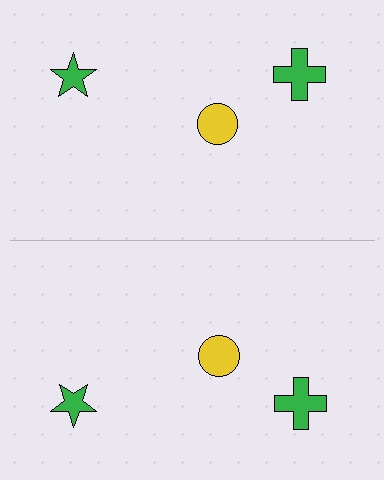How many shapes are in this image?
There are 6 shapes in this image.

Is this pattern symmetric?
Yes, this pattern has bilateral (reflection) symmetry.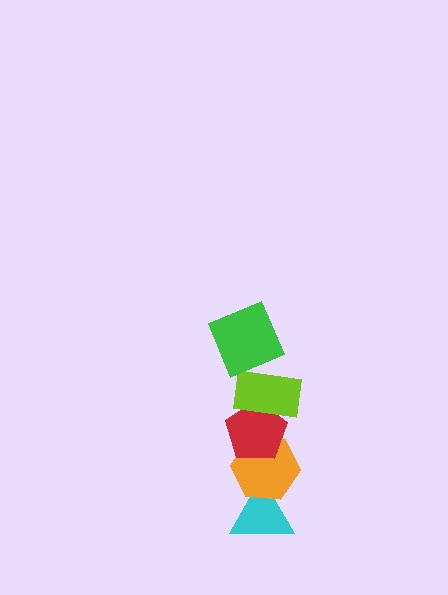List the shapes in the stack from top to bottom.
From top to bottom: the green square, the lime rectangle, the red pentagon, the orange hexagon, the cyan triangle.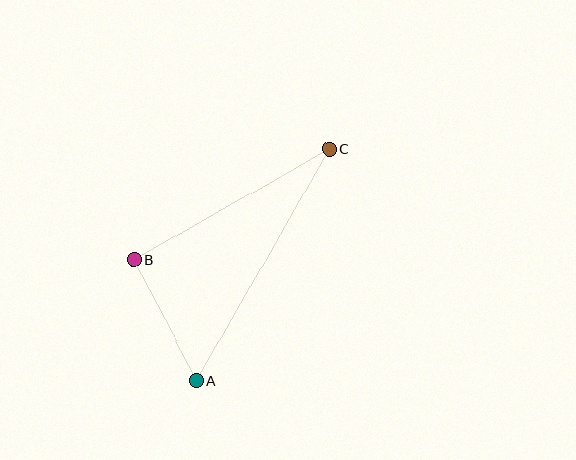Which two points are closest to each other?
Points A and B are closest to each other.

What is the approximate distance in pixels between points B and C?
The distance between B and C is approximately 224 pixels.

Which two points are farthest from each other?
Points A and C are farthest from each other.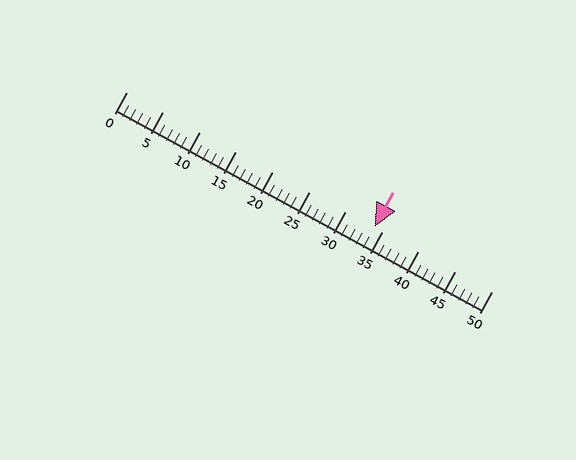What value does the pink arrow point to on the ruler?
The pink arrow points to approximately 34.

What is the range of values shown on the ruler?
The ruler shows values from 0 to 50.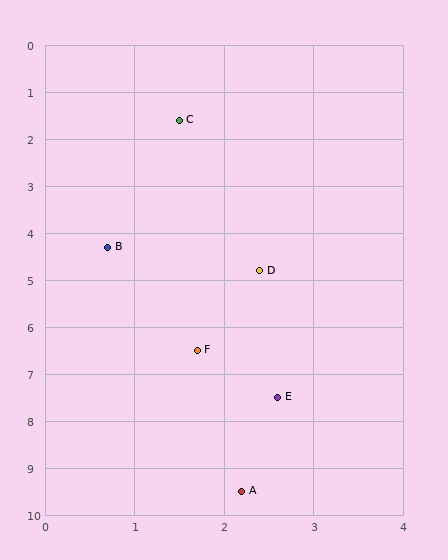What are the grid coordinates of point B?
Point B is at approximately (0.7, 4.3).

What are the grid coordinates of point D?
Point D is at approximately (2.4, 4.8).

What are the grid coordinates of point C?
Point C is at approximately (1.5, 1.6).